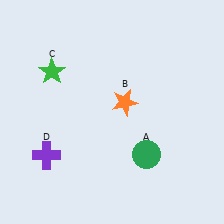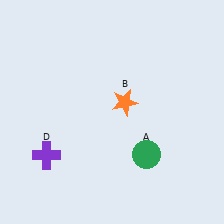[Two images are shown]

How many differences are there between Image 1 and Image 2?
There is 1 difference between the two images.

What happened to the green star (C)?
The green star (C) was removed in Image 2. It was in the top-left area of Image 1.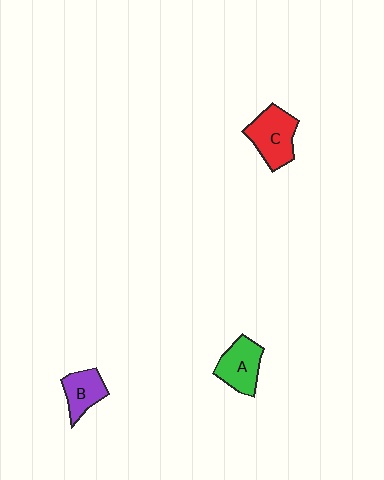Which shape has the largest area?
Shape C (red).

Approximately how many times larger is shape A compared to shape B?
Approximately 1.2 times.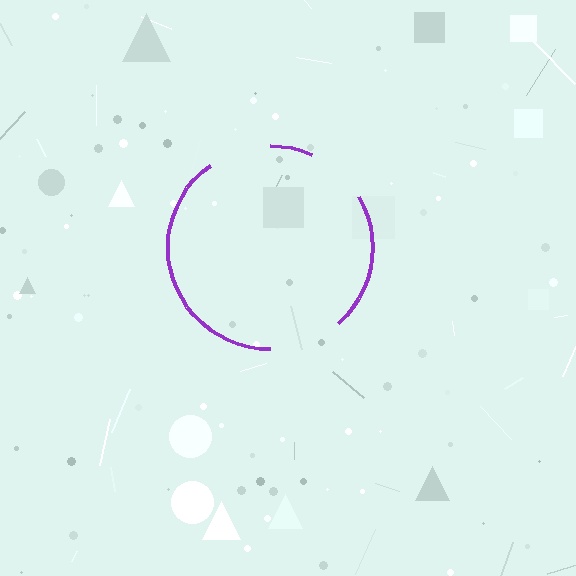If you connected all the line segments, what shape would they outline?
They would outline a circle.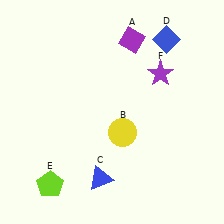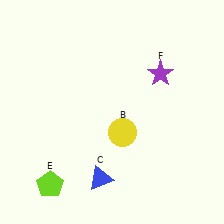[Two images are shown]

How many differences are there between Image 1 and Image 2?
There are 2 differences between the two images.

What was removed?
The purple diamond (A), the blue diamond (D) were removed in Image 2.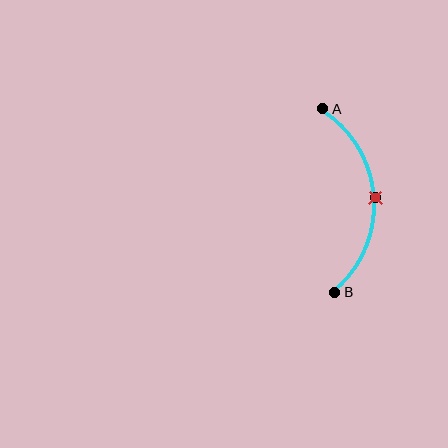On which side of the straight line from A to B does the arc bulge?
The arc bulges to the right of the straight line connecting A and B.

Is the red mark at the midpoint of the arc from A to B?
Yes. The red mark lies on the arc at equal arc-length from both A and B — it is the arc midpoint.